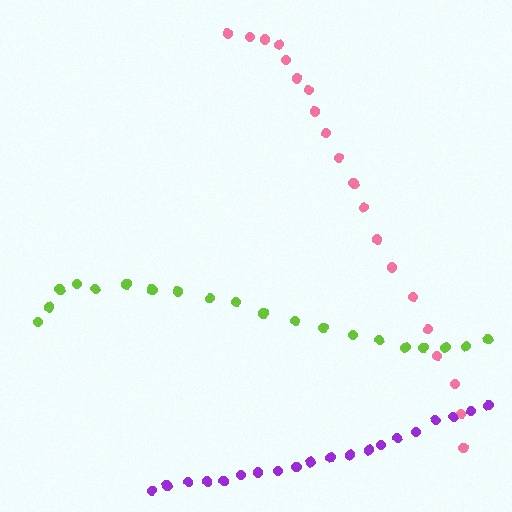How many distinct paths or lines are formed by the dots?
There are 3 distinct paths.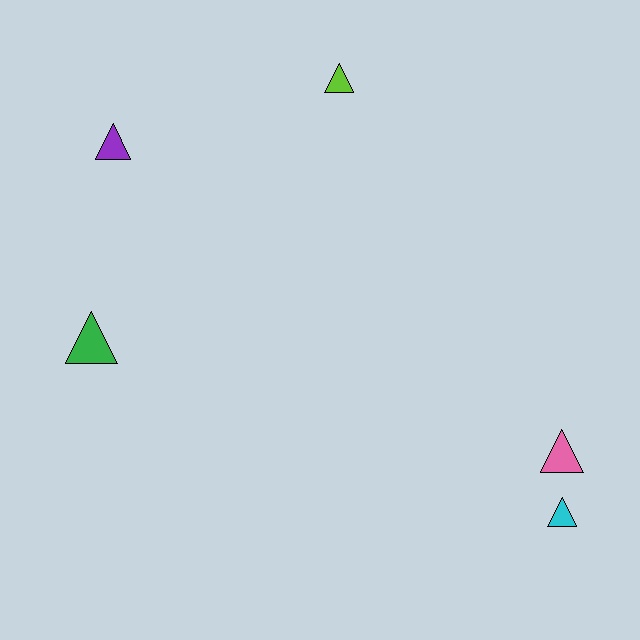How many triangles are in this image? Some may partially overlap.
There are 5 triangles.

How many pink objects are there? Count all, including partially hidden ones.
There is 1 pink object.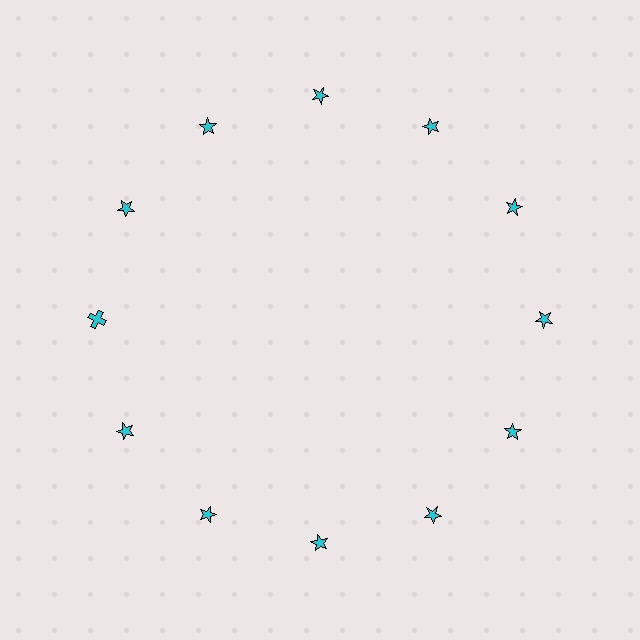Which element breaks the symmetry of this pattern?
The cyan cross at roughly the 9 o'clock position breaks the symmetry. All other shapes are cyan stars.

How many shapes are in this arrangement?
There are 12 shapes arranged in a ring pattern.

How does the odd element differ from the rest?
It has a different shape: cross instead of star.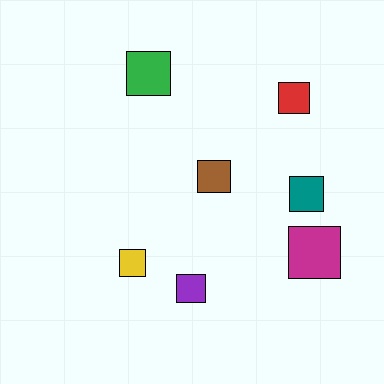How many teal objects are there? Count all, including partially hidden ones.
There is 1 teal object.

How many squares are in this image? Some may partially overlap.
There are 7 squares.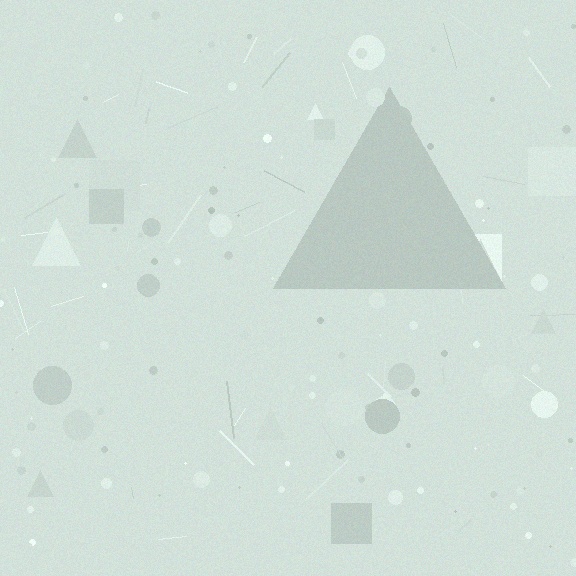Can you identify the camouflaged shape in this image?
The camouflaged shape is a triangle.